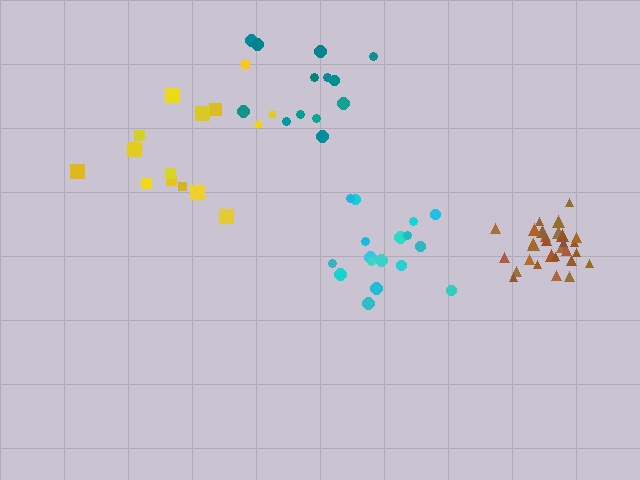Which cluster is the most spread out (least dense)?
Yellow.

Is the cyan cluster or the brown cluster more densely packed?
Brown.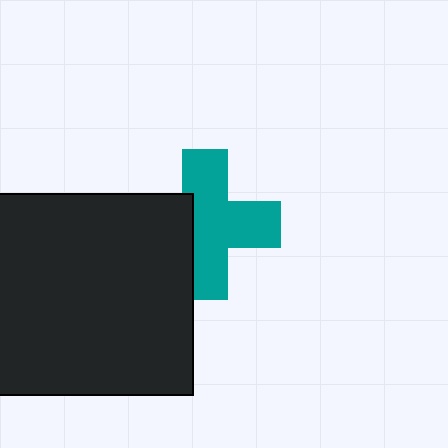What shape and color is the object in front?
The object in front is a black square.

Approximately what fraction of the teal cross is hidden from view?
Roughly 31% of the teal cross is hidden behind the black square.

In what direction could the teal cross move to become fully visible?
The teal cross could move right. That would shift it out from behind the black square entirely.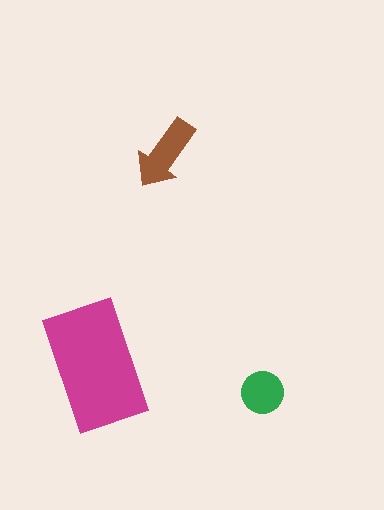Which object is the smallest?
The green circle.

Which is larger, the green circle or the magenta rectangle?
The magenta rectangle.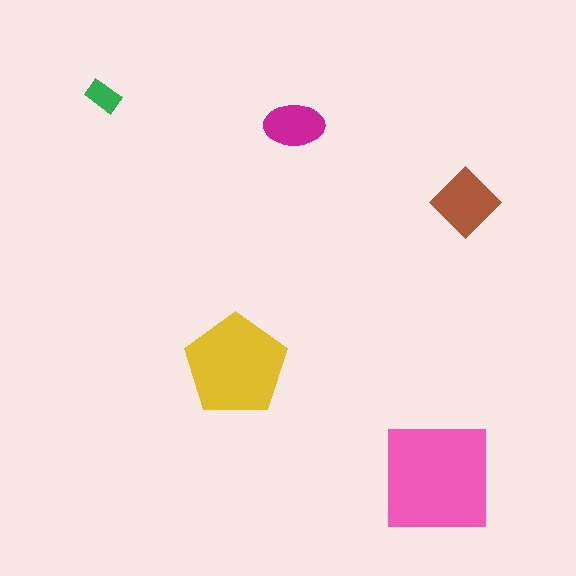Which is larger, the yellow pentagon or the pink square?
The pink square.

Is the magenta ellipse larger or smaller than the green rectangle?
Larger.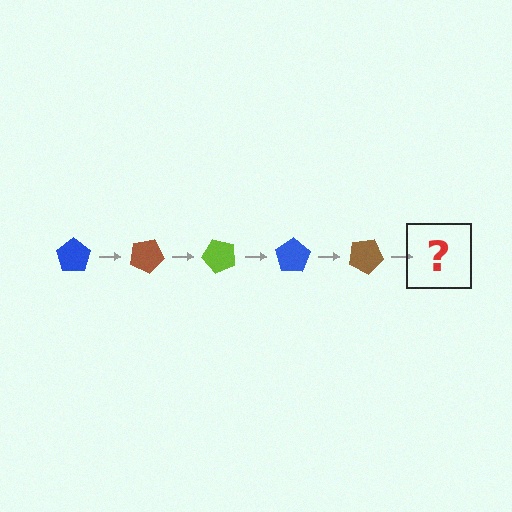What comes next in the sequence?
The next element should be a lime pentagon, rotated 125 degrees from the start.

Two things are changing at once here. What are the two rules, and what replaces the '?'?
The two rules are that it rotates 25 degrees each step and the color cycles through blue, brown, and lime. The '?' should be a lime pentagon, rotated 125 degrees from the start.